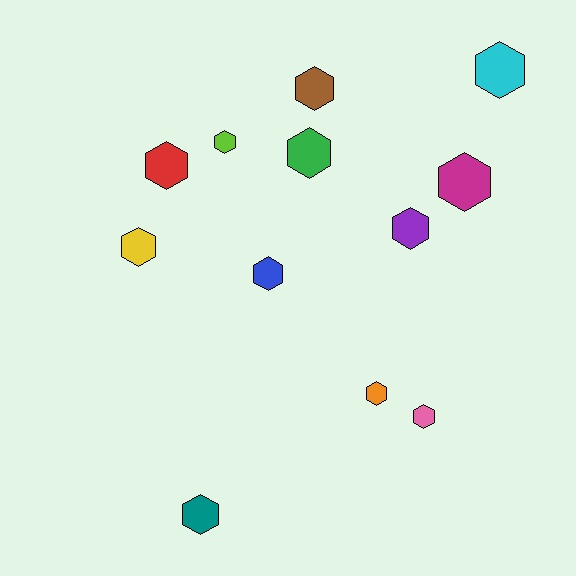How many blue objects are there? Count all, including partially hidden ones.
There is 1 blue object.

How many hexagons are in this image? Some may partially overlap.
There are 12 hexagons.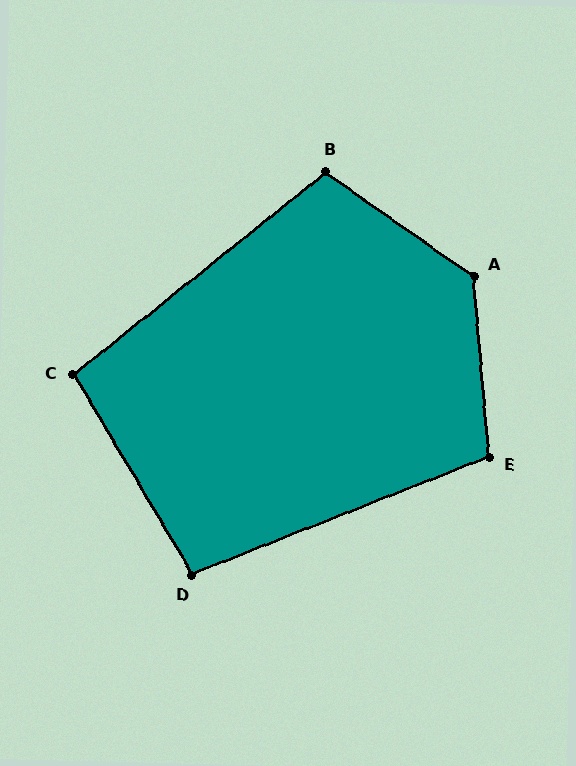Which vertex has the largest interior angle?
A, at approximately 130 degrees.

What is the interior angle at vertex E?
Approximately 107 degrees (obtuse).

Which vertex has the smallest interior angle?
C, at approximately 98 degrees.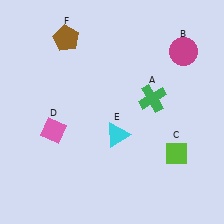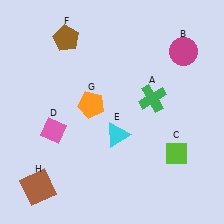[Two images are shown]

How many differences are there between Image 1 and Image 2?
There are 2 differences between the two images.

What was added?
An orange pentagon (G), a brown square (H) were added in Image 2.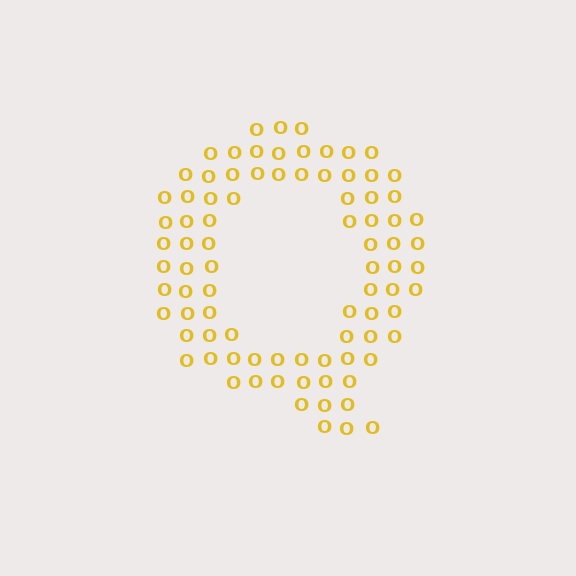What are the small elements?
The small elements are letter O's.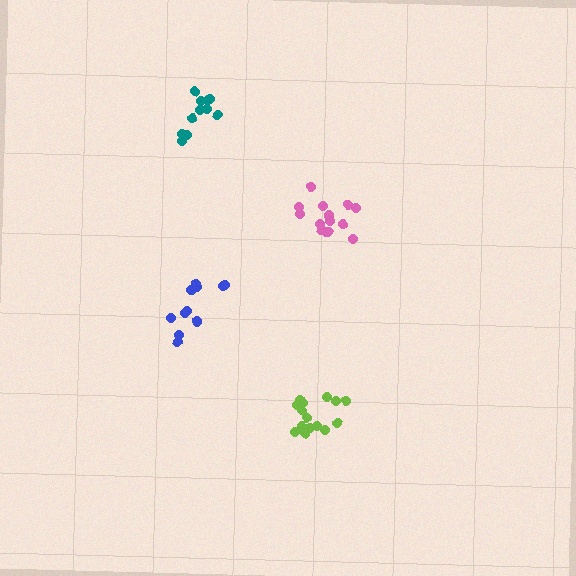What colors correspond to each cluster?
The clusters are colored: teal, pink, blue, lime.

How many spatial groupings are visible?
There are 4 spatial groupings.